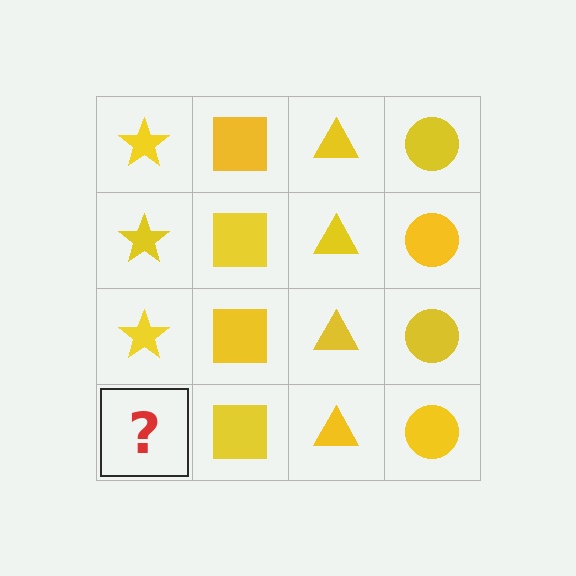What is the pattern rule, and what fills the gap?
The rule is that each column has a consistent shape. The gap should be filled with a yellow star.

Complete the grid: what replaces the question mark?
The question mark should be replaced with a yellow star.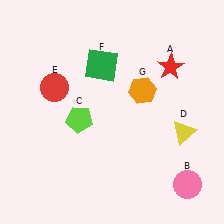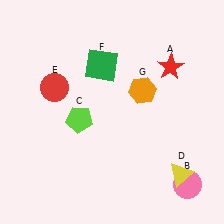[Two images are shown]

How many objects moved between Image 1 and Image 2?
1 object moved between the two images.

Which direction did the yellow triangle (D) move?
The yellow triangle (D) moved down.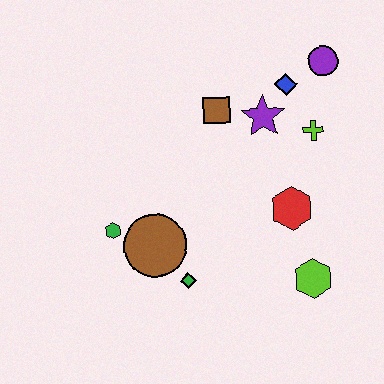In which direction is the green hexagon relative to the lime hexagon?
The green hexagon is to the left of the lime hexagon.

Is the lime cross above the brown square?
No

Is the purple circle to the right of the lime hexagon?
Yes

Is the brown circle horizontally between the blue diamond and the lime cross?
No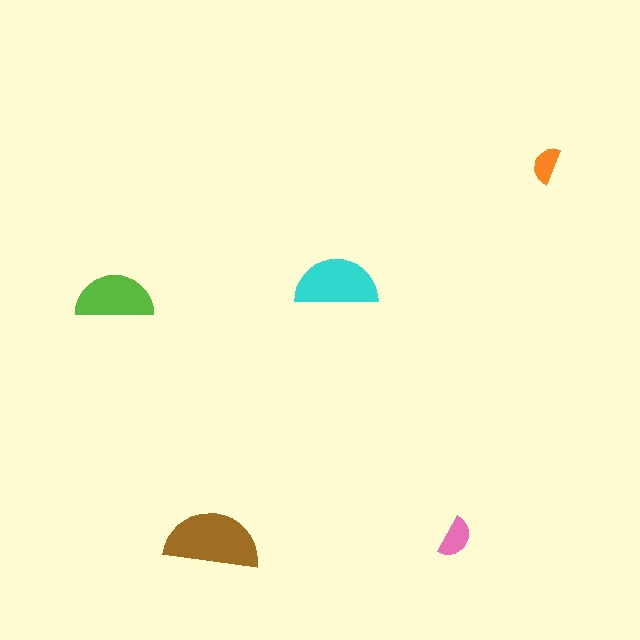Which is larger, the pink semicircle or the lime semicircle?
The lime one.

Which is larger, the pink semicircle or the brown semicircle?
The brown one.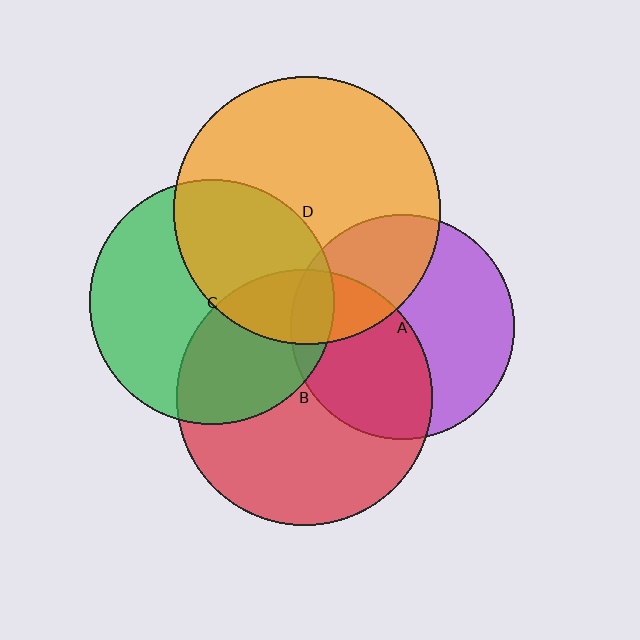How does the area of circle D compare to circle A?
Approximately 1.4 times.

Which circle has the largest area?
Circle D (orange).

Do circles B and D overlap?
Yes.